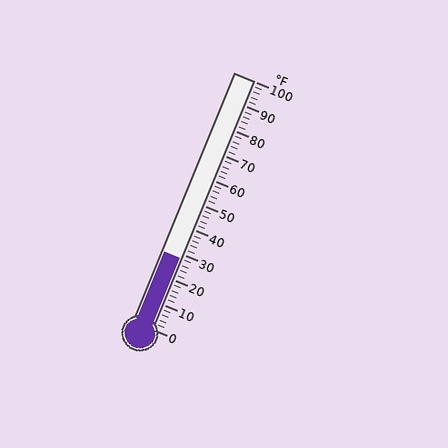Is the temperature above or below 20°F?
The temperature is above 20°F.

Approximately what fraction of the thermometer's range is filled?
The thermometer is filled to approximately 30% of its range.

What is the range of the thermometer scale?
The thermometer scale ranges from 0°F to 100°F.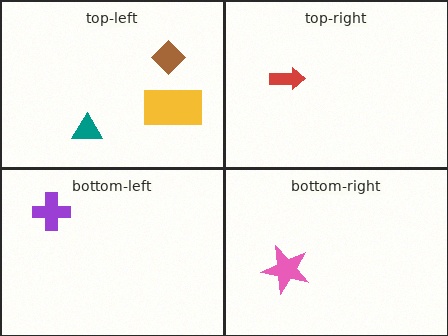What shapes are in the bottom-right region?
The pink star.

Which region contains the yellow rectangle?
The top-left region.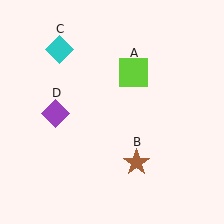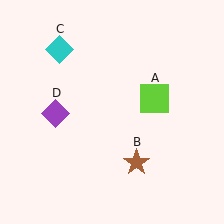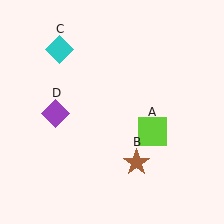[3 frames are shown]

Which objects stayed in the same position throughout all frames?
Brown star (object B) and cyan diamond (object C) and purple diamond (object D) remained stationary.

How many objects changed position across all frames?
1 object changed position: lime square (object A).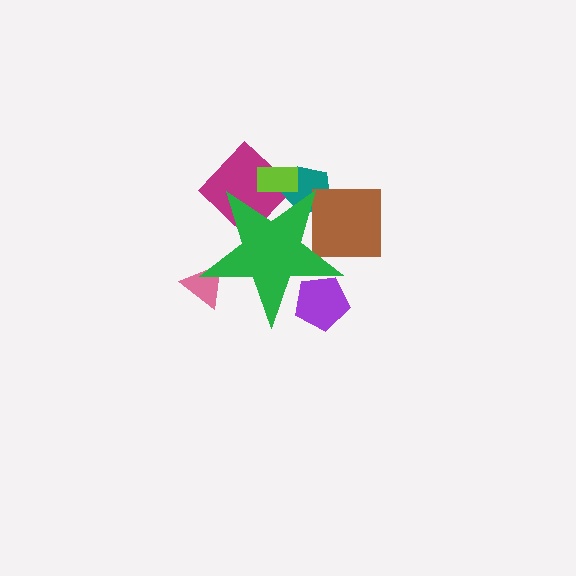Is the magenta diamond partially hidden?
Yes, the magenta diamond is partially hidden behind the green star.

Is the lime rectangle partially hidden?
Yes, the lime rectangle is partially hidden behind the green star.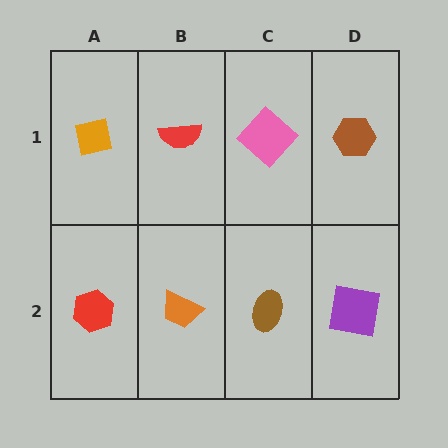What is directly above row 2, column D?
A brown hexagon.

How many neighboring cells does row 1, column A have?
2.